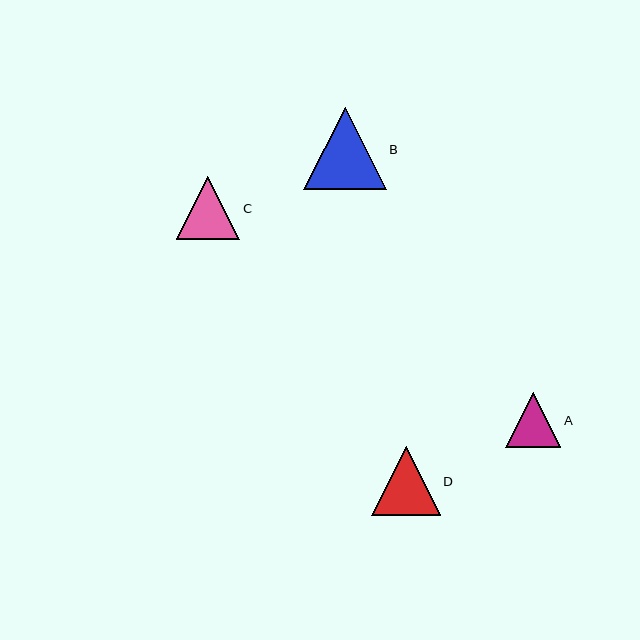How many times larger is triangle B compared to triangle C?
Triangle B is approximately 1.3 times the size of triangle C.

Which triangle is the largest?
Triangle B is the largest with a size of approximately 82 pixels.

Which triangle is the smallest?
Triangle A is the smallest with a size of approximately 55 pixels.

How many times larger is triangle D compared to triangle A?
Triangle D is approximately 1.2 times the size of triangle A.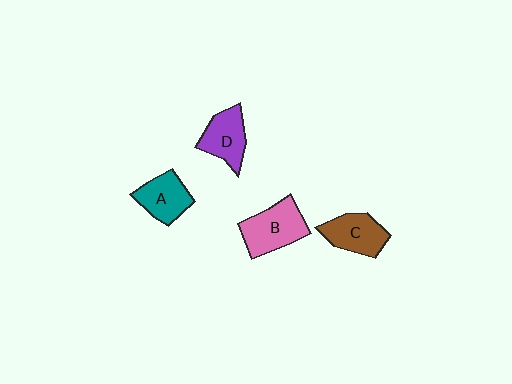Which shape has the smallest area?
Shape A (teal).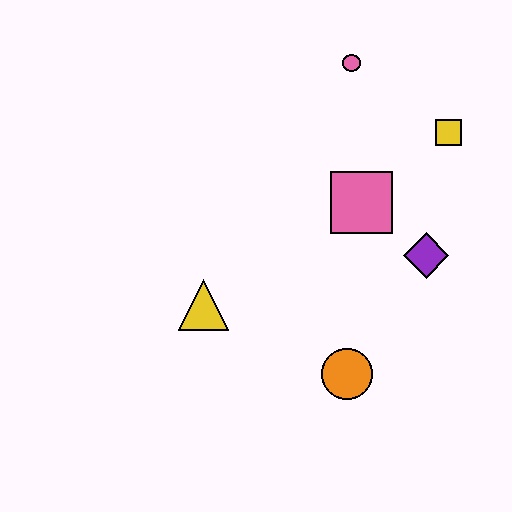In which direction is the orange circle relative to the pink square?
The orange circle is below the pink square.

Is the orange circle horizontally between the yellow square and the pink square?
No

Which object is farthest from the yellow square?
The yellow triangle is farthest from the yellow square.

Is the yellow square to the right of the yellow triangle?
Yes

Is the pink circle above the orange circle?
Yes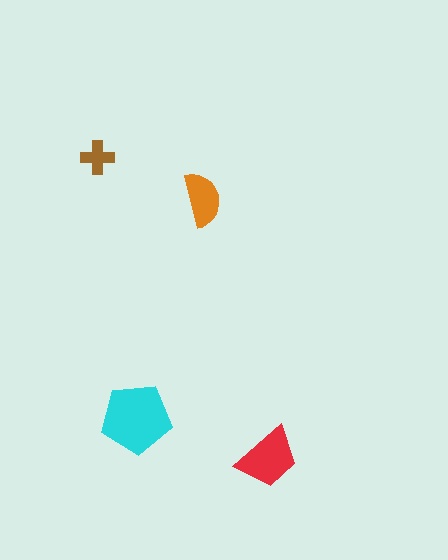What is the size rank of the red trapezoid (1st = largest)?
2nd.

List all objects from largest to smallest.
The cyan pentagon, the red trapezoid, the orange semicircle, the brown cross.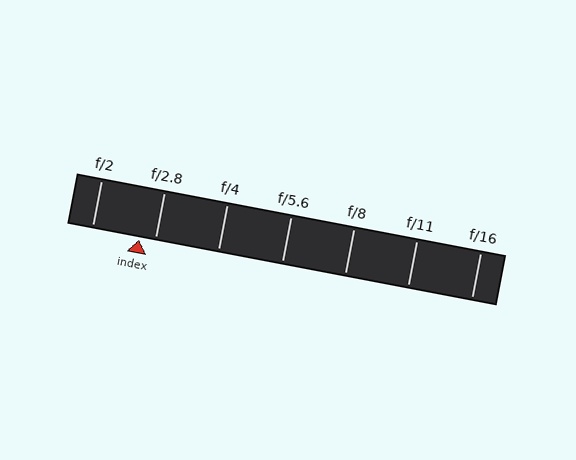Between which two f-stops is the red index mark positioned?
The index mark is between f/2 and f/2.8.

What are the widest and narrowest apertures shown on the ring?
The widest aperture shown is f/2 and the narrowest is f/16.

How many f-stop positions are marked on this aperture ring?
There are 7 f-stop positions marked.